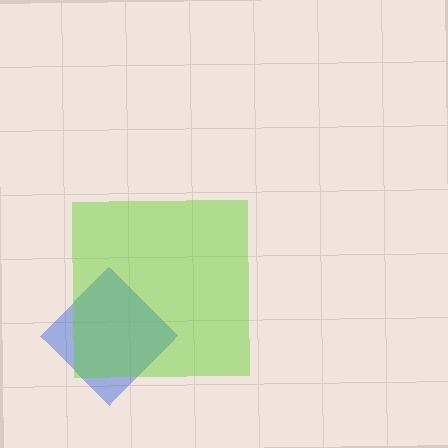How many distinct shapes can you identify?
There are 2 distinct shapes: a blue diamond, a lime square.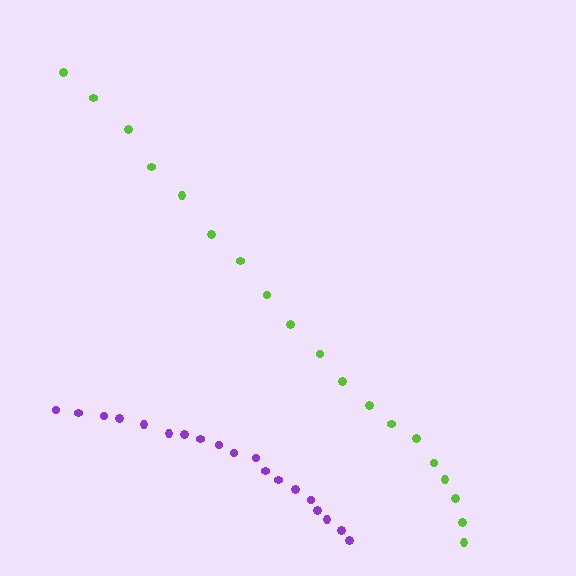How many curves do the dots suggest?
There are 2 distinct paths.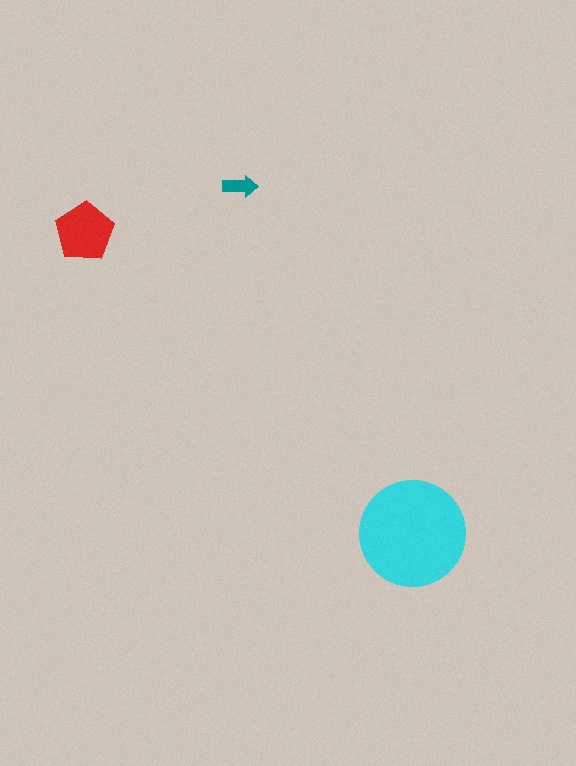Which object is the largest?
The cyan circle.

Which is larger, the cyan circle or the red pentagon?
The cyan circle.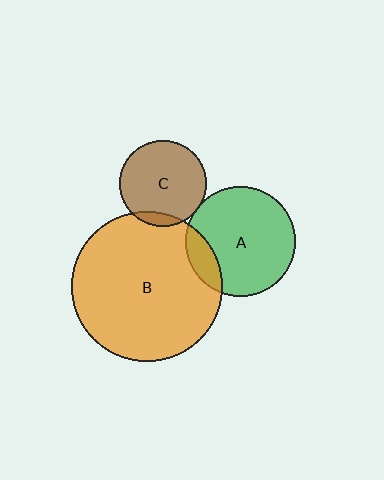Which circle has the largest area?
Circle B (orange).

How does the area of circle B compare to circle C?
Approximately 3.0 times.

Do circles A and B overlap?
Yes.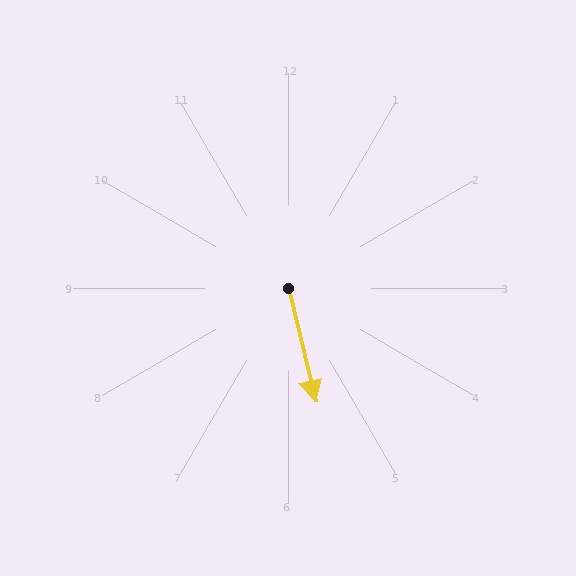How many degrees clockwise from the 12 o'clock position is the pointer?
Approximately 167 degrees.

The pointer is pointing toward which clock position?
Roughly 6 o'clock.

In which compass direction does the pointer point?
South.